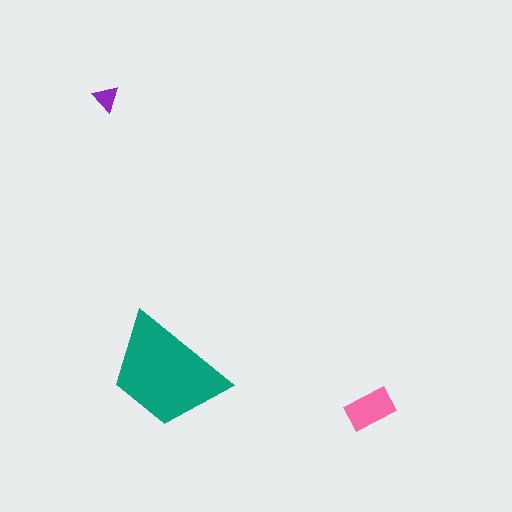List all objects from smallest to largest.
The purple triangle, the pink rectangle, the teal trapezoid.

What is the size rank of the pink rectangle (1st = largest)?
2nd.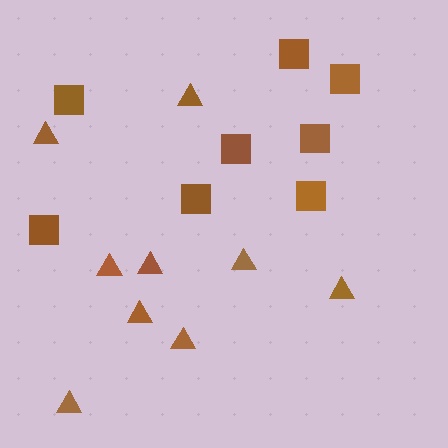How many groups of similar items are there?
There are 2 groups: one group of triangles (9) and one group of squares (8).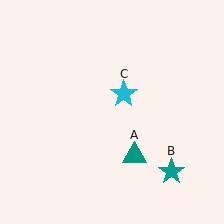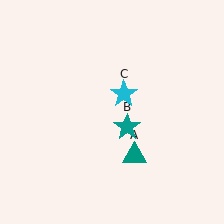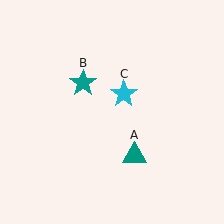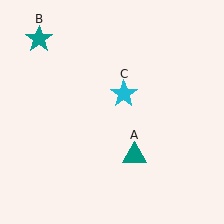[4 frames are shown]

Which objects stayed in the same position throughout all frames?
Teal triangle (object A) and cyan star (object C) remained stationary.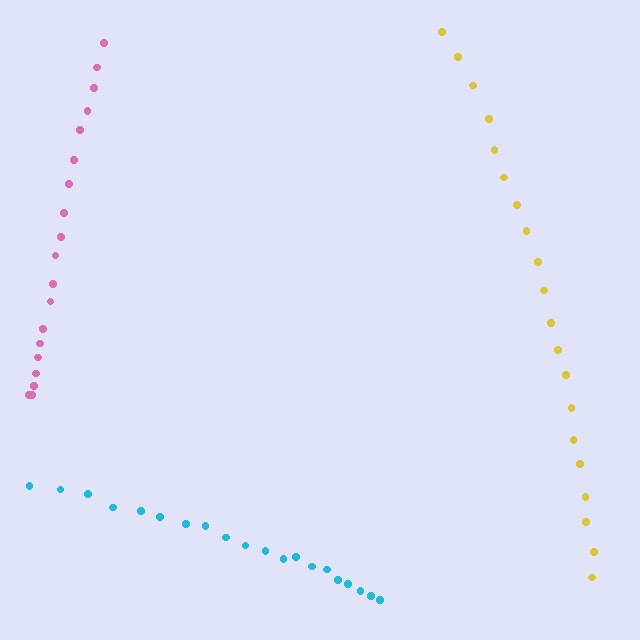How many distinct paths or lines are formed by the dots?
There are 3 distinct paths.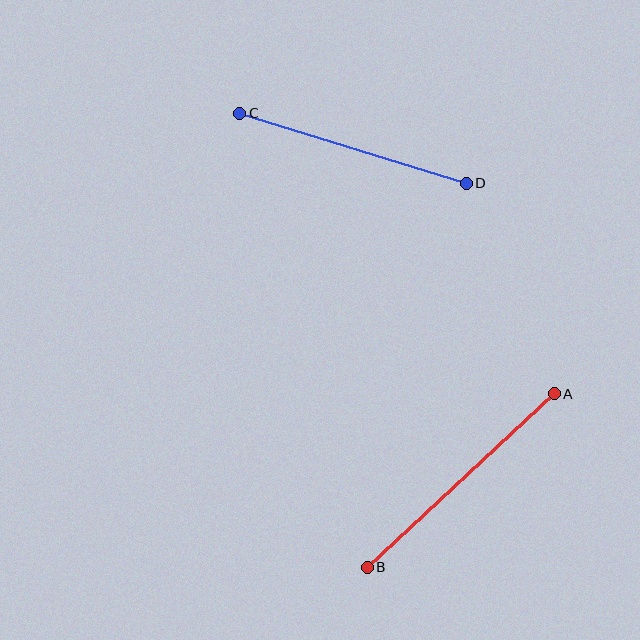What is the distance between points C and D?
The distance is approximately 237 pixels.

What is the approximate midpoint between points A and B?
The midpoint is at approximately (461, 481) pixels.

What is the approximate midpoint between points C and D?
The midpoint is at approximately (353, 148) pixels.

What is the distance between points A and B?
The distance is approximately 255 pixels.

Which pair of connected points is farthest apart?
Points A and B are farthest apart.